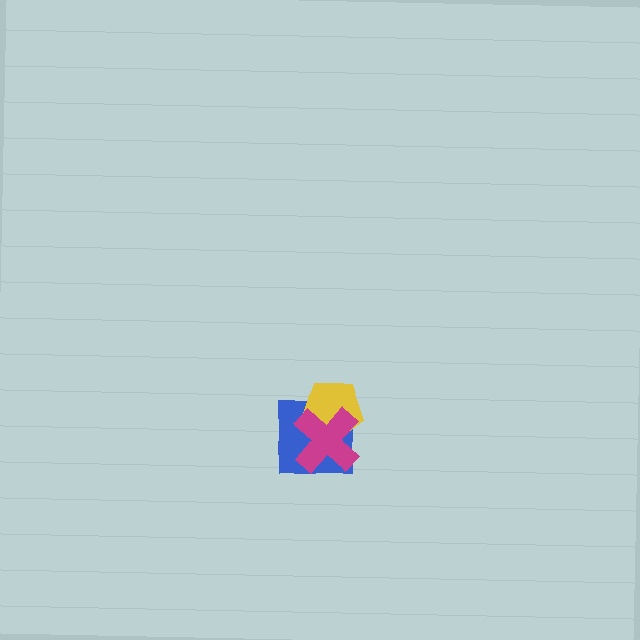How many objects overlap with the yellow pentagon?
2 objects overlap with the yellow pentagon.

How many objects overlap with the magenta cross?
2 objects overlap with the magenta cross.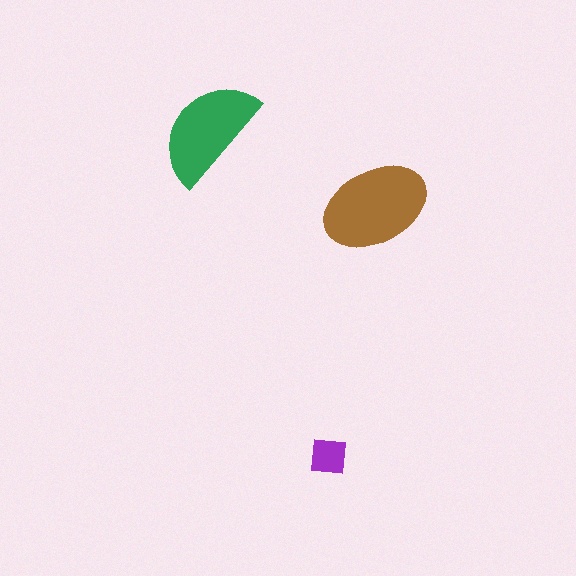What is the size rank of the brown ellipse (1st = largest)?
1st.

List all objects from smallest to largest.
The purple square, the green semicircle, the brown ellipse.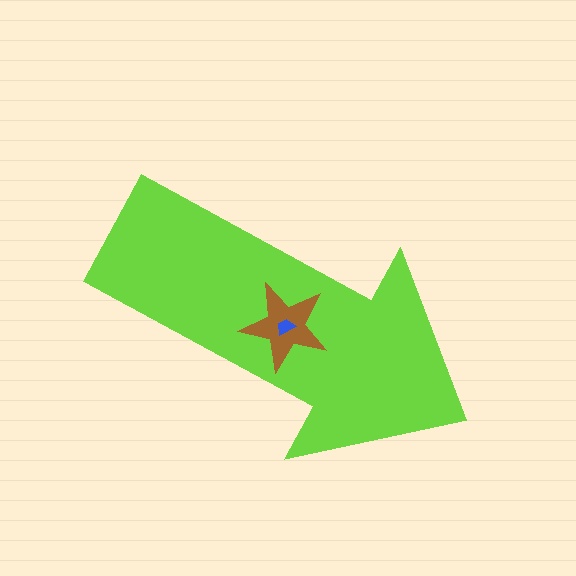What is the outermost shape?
The lime arrow.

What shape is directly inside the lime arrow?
The brown star.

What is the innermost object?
The blue trapezoid.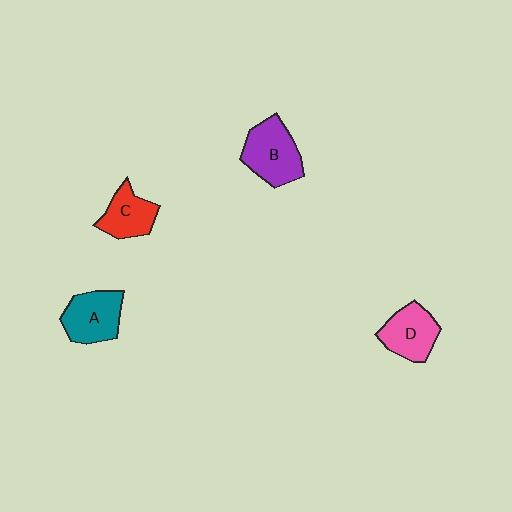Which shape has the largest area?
Shape B (purple).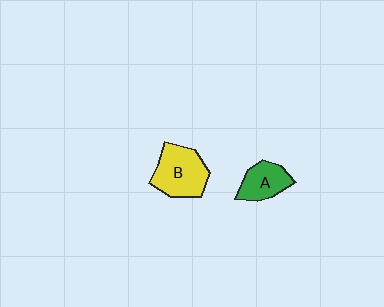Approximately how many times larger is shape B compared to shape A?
Approximately 1.5 times.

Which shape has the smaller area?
Shape A (green).